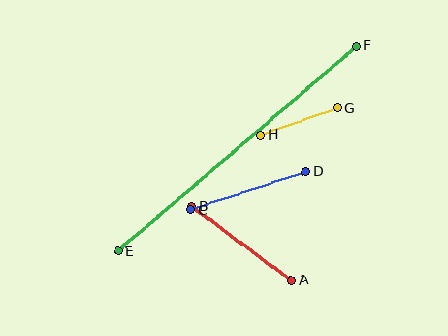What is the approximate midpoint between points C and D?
The midpoint is at approximately (248, 191) pixels.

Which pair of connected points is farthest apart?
Points E and F are farthest apart.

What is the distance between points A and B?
The distance is approximately 124 pixels.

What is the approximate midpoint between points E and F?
The midpoint is at approximately (237, 149) pixels.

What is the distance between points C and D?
The distance is approximately 121 pixels.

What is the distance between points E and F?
The distance is approximately 315 pixels.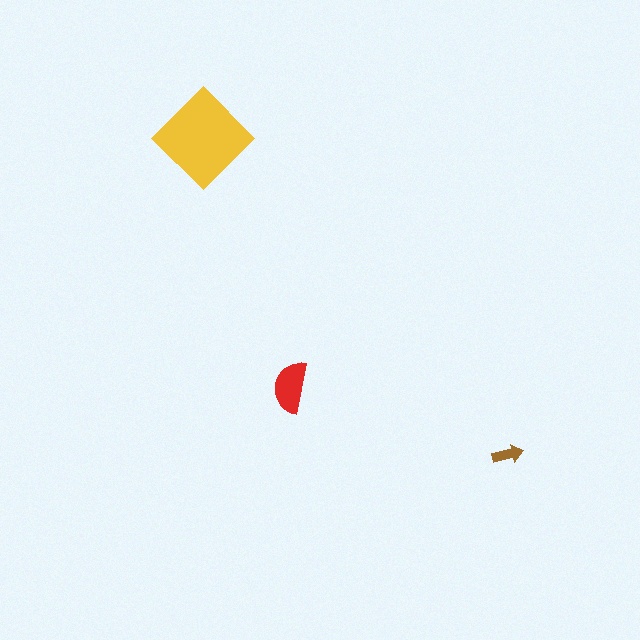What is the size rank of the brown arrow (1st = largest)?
3rd.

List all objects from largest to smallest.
The yellow diamond, the red semicircle, the brown arrow.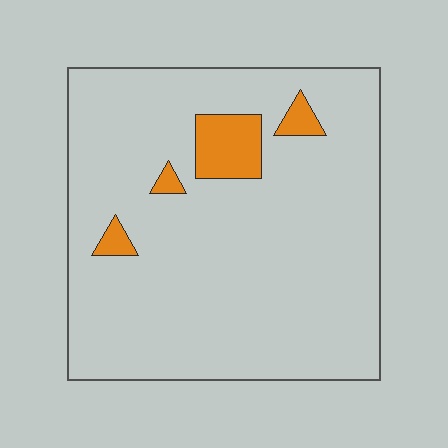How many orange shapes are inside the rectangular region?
4.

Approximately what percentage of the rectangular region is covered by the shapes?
Approximately 5%.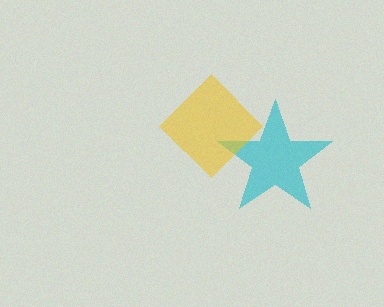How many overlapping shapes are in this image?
There are 2 overlapping shapes in the image.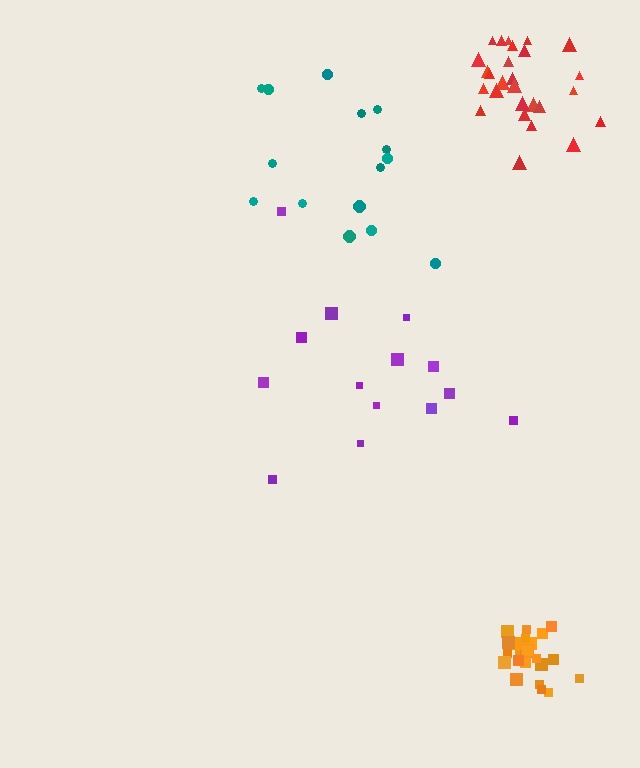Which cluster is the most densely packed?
Orange.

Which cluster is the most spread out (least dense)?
Purple.